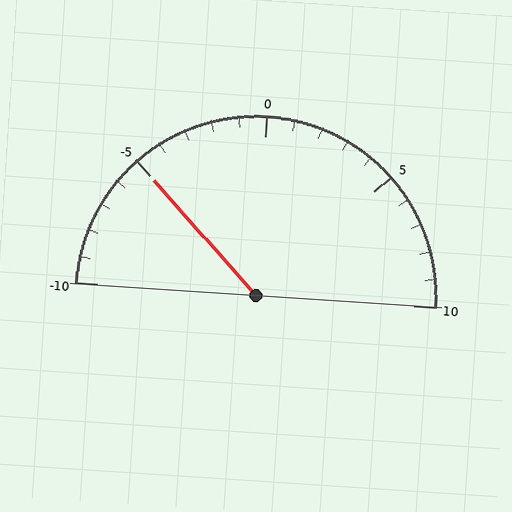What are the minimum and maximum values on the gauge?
The gauge ranges from -10 to 10.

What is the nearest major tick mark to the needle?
The nearest major tick mark is -5.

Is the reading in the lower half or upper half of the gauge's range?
The reading is in the lower half of the range (-10 to 10).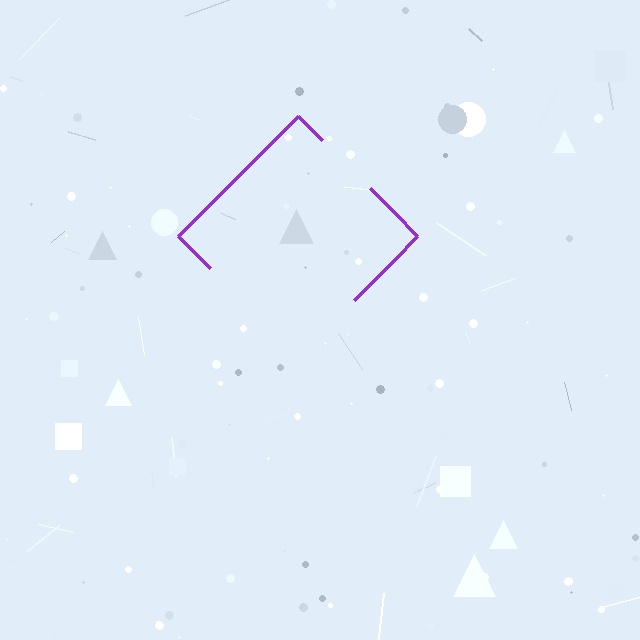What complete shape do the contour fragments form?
The contour fragments form a diamond.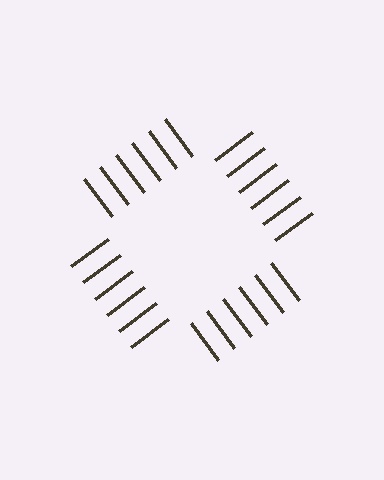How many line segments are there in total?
24 — 6 along each of the 4 edges.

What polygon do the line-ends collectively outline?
An illusory square — the line segments terminate on its edges but no continuous stroke is drawn.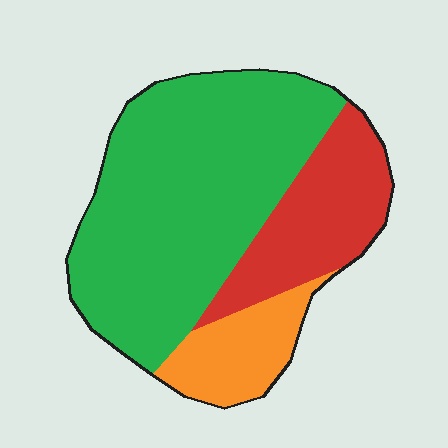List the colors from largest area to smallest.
From largest to smallest: green, red, orange.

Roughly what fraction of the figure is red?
Red takes up about one quarter (1/4) of the figure.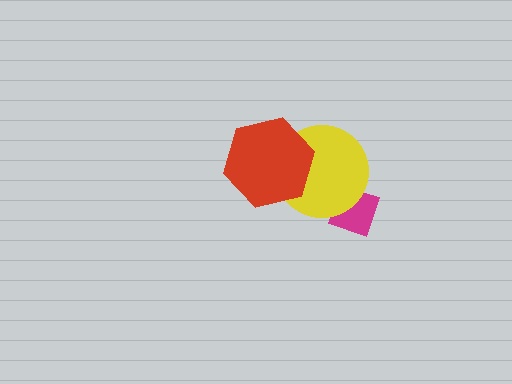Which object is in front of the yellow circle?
The red hexagon is in front of the yellow circle.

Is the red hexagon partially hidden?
No, no other shape covers it.